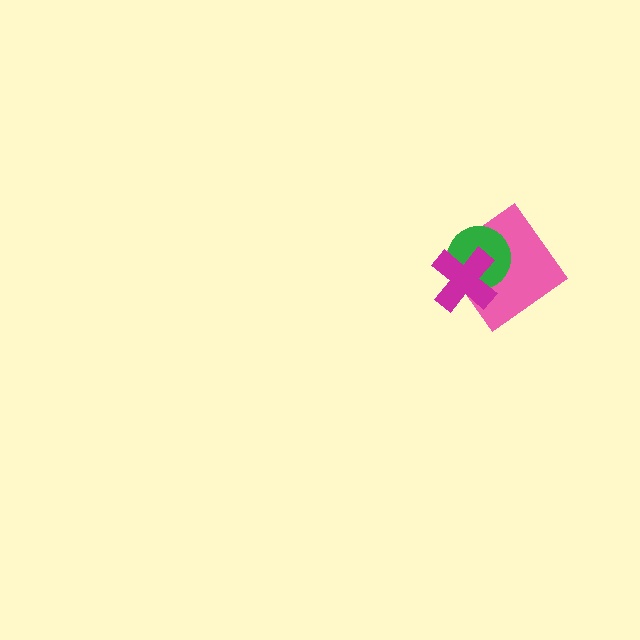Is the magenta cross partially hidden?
No, no other shape covers it.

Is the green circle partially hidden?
Yes, it is partially covered by another shape.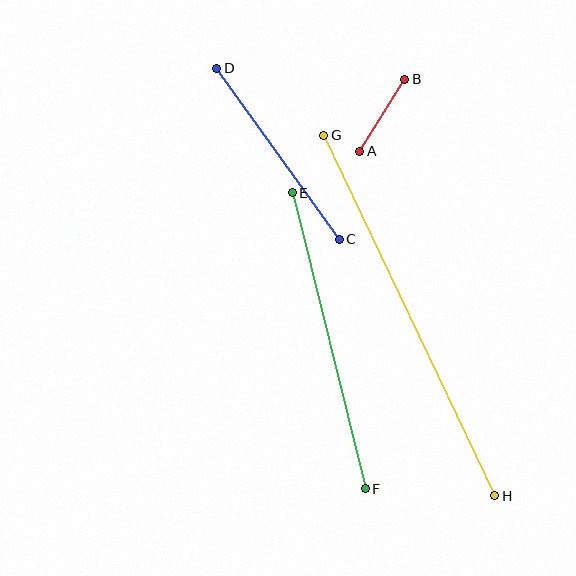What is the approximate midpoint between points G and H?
The midpoint is at approximately (409, 316) pixels.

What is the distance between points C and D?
The distance is approximately 211 pixels.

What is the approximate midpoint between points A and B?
The midpoint is at approximately (382, 115) pixels.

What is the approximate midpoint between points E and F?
The midpoint is at approximately (329, 341) pixels.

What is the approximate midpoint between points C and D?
The midpoint is at approximately (278, 154) pixels.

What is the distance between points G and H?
The distance is approximately 399 pixels.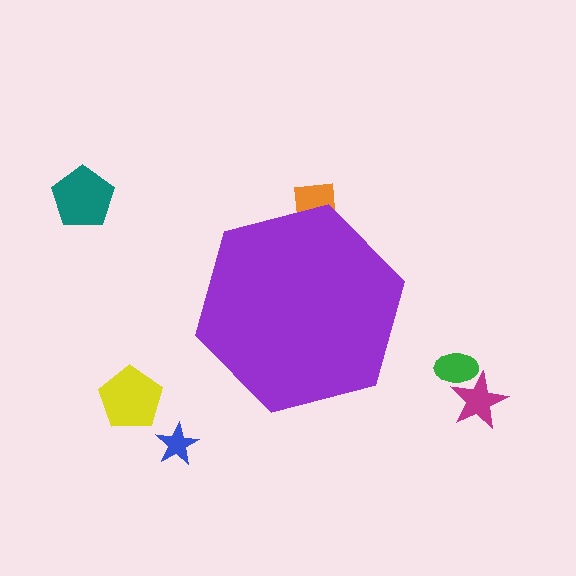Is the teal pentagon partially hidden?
No, the teal pentagon is fully visible.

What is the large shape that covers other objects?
A purple hexagon.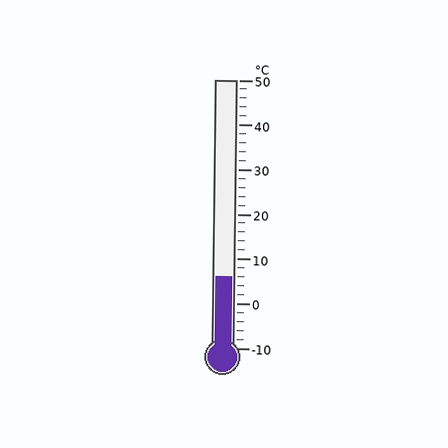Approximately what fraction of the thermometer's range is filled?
The thermometer is filled to approximately 25% of its range.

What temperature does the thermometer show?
The thermometer shows approximately 6°C.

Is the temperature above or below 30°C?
The temperature is below 30°C.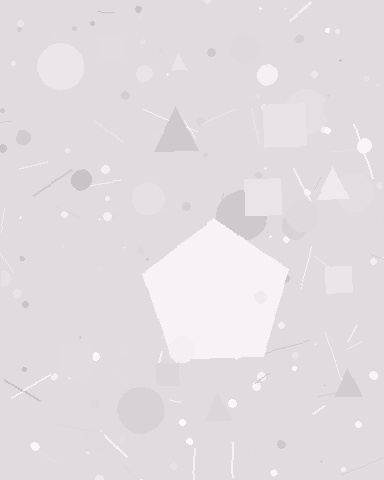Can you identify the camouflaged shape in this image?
The camouflaged shape is a pentagon.